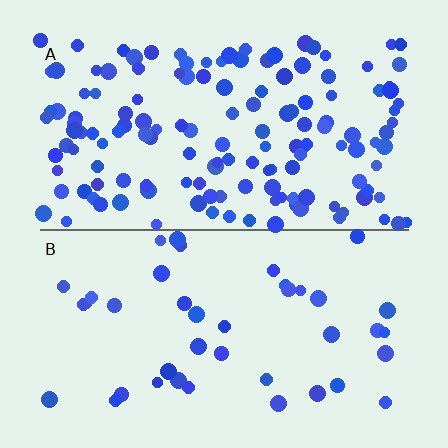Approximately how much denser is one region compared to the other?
Approximately 3.5× — region A over region B.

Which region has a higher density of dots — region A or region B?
A (the top).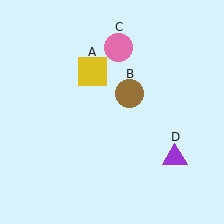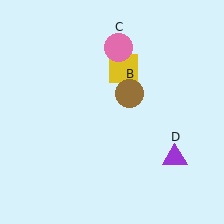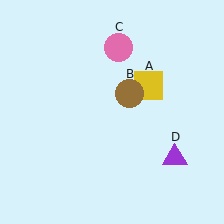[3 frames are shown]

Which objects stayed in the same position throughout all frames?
Brown circle (object B) and pink circle (object C) and purple triangle (object D) remained stationary.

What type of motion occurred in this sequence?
The yellow square (object A) rotated clockwise around the center of the scene.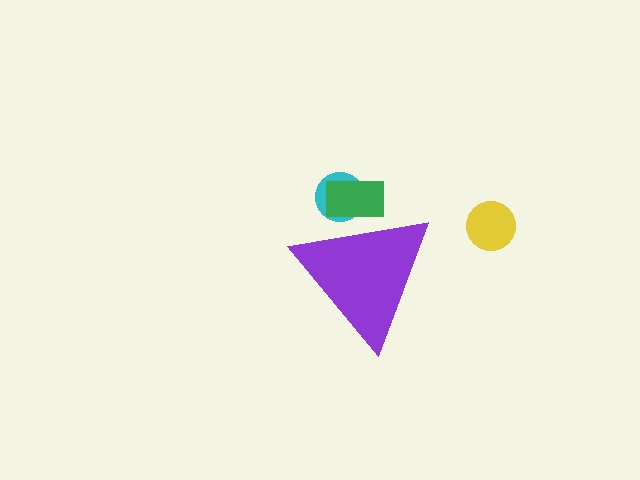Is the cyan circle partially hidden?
Yes, the cyan circle is partially hidden behind the purple triangle.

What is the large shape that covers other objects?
A purple triangle.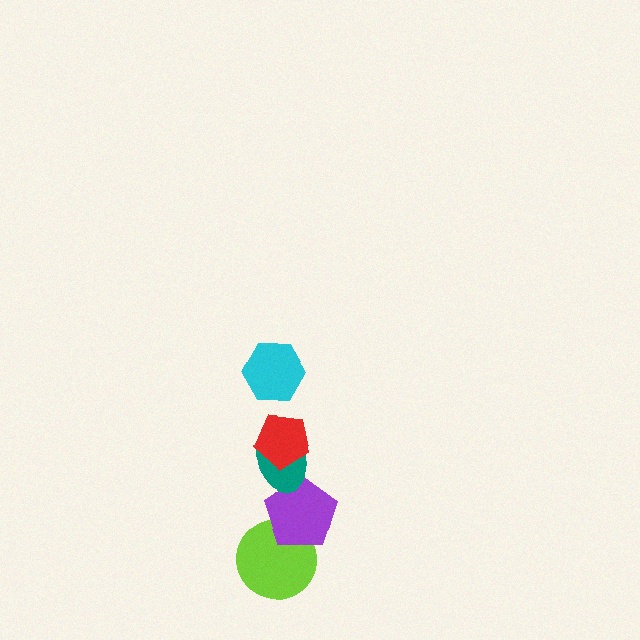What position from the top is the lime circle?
The lime circle is 5th from the top.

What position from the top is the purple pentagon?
The purple pentagon is 4th from the top.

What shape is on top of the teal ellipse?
The red pentagon is on top of the teal ellipse.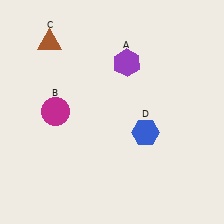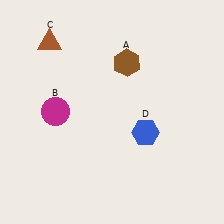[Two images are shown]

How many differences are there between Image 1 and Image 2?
There is 1 difference between the two images.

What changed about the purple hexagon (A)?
In Image 1, A is purple. In Image 2, it changed to brown.